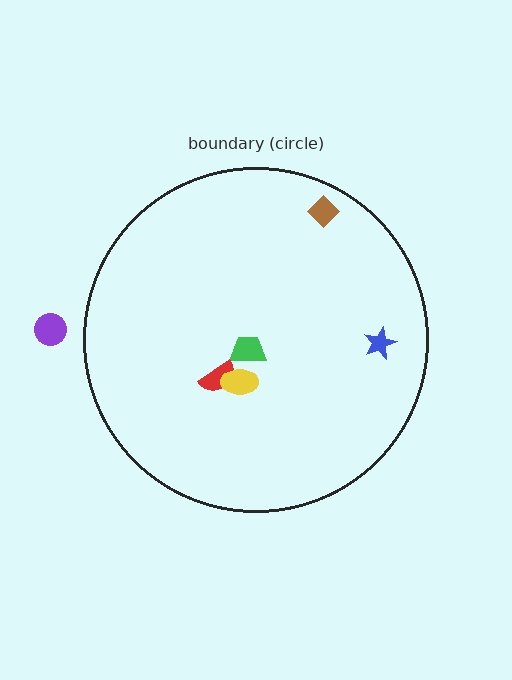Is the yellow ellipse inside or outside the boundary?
Inside.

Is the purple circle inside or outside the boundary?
Outside.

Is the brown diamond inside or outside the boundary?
Inside.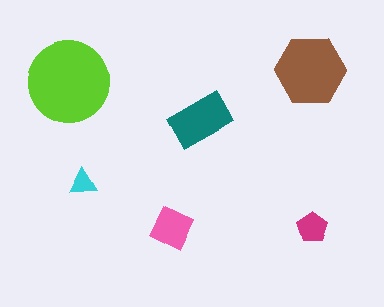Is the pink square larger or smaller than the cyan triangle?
Larger.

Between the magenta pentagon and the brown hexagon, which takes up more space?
The brown hexagon.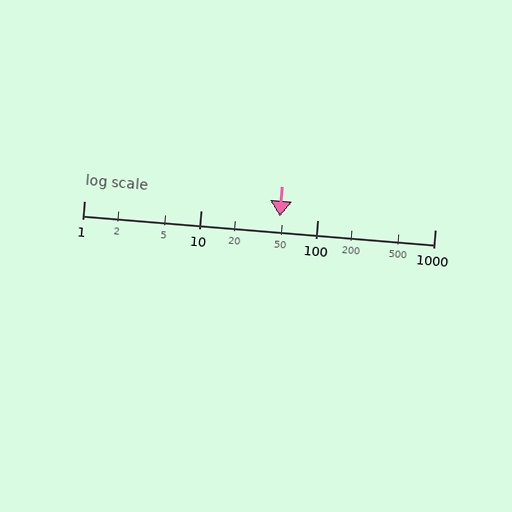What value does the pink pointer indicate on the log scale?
The pointer indicates approximately 47.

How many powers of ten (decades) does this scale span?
The scale spans 3 decades, from 1 to 1000.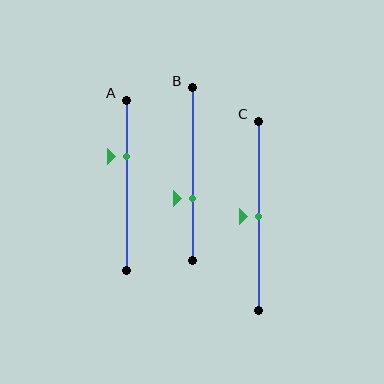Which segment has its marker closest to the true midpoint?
Segment C has its marker closest to the true midpoint.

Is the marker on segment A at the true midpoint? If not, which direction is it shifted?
No, the marker on segment A is shifted upward by about 17% of the segment length.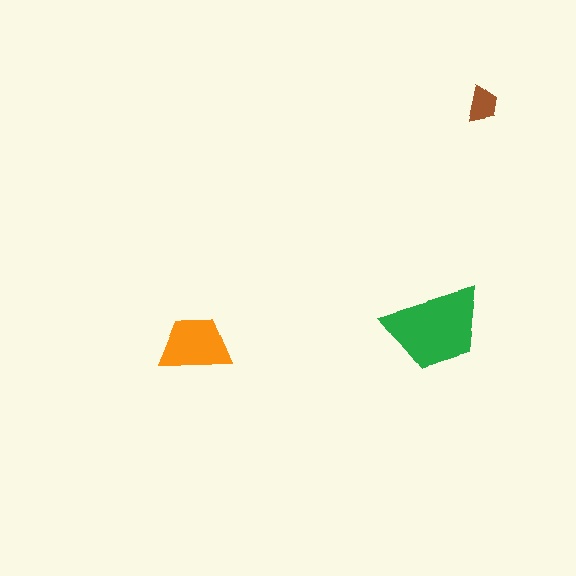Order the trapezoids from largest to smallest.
the green one, the orange one, the brown one.